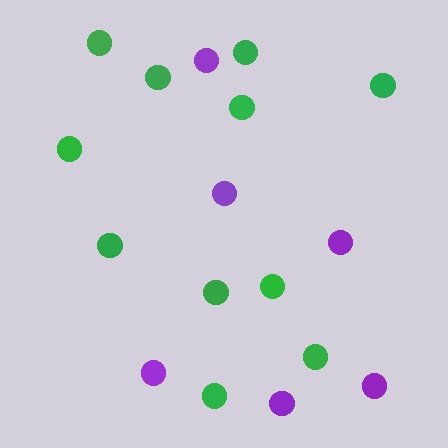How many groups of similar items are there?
There are 2 groups: one group of green circles (11) and one group of purple circles (6).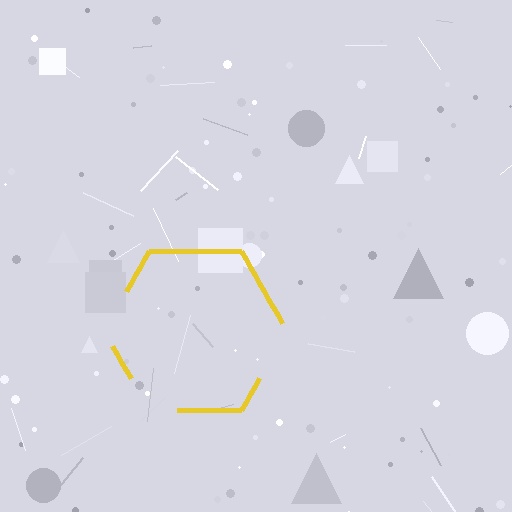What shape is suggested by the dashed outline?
The dashed outline suggests a hexagon.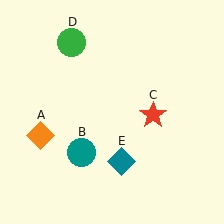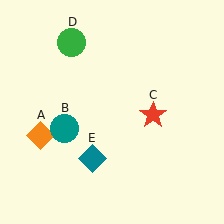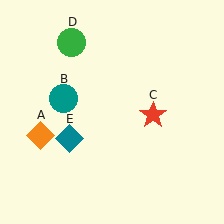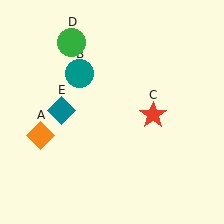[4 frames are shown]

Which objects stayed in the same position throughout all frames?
Orange diamond (object A) and red star (object C) and green circle (object D) remained stationary.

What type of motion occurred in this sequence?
The teal circle (object B), teal diamond (object E) rotated clockwise around the center of the scene.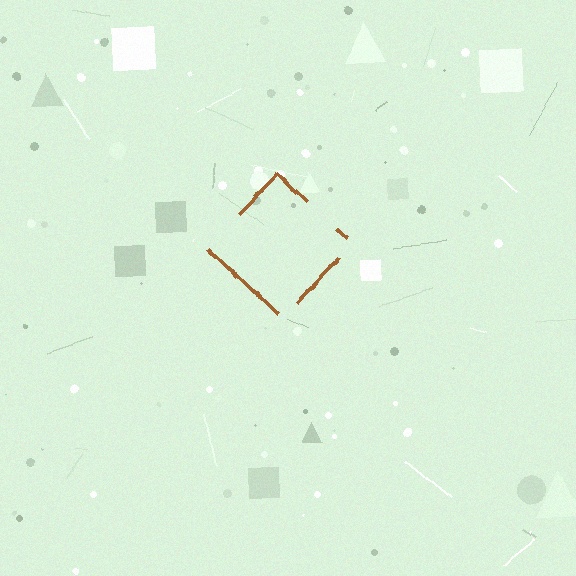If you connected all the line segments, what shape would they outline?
They would outline a diamond.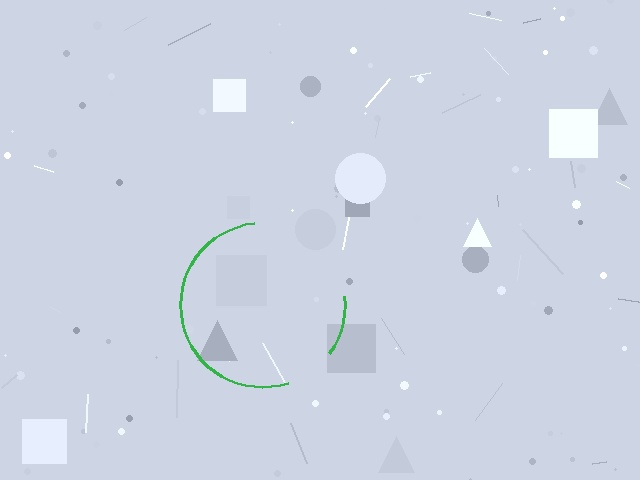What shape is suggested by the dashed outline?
The dashed outline suggests a circle.